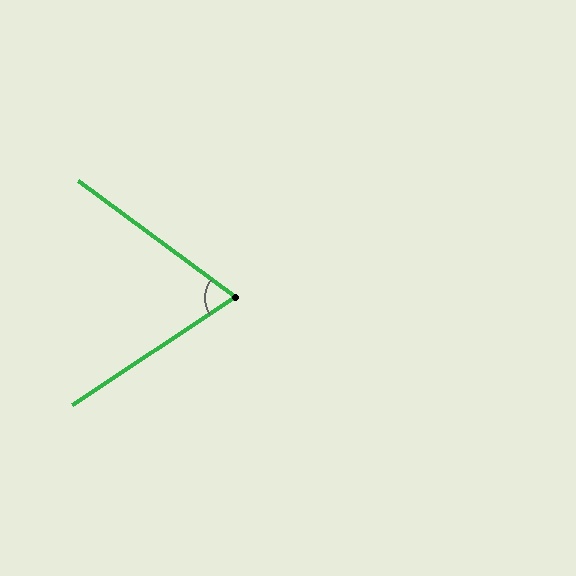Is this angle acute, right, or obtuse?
It is acute.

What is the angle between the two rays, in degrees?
Approximately 70 degrees.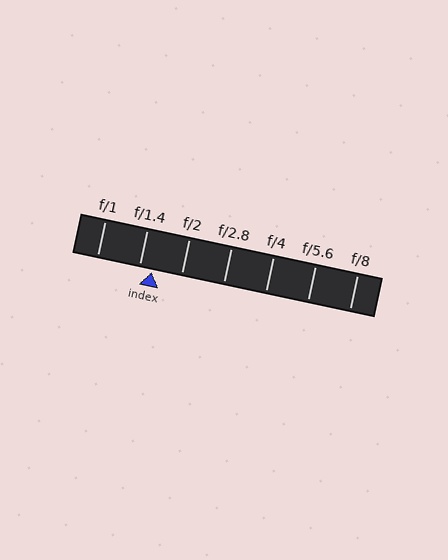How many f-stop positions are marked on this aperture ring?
There are 7 f-stop positions marked.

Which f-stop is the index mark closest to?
The index mark is closest to f/1.4.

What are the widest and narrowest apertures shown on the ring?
The widest aperture shown is f/1 and the narrowest is f/8.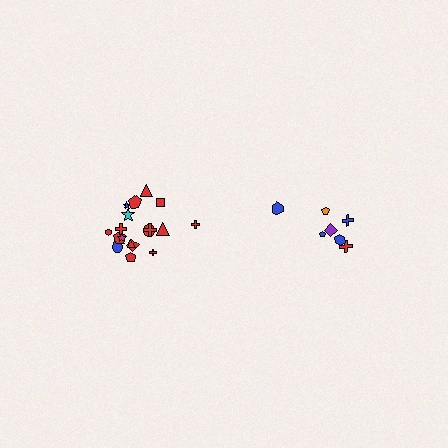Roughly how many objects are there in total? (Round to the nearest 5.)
Roughly 25 objects in total.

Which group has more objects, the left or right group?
The left group.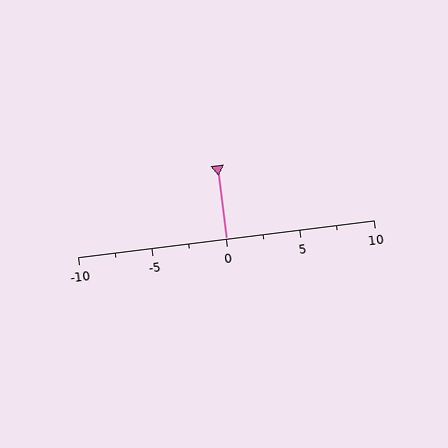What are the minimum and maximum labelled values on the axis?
The axis runs from -10 to 10.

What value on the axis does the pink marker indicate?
The marker indicates approximately 0.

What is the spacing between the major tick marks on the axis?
The major ticks are spaced 5 apart.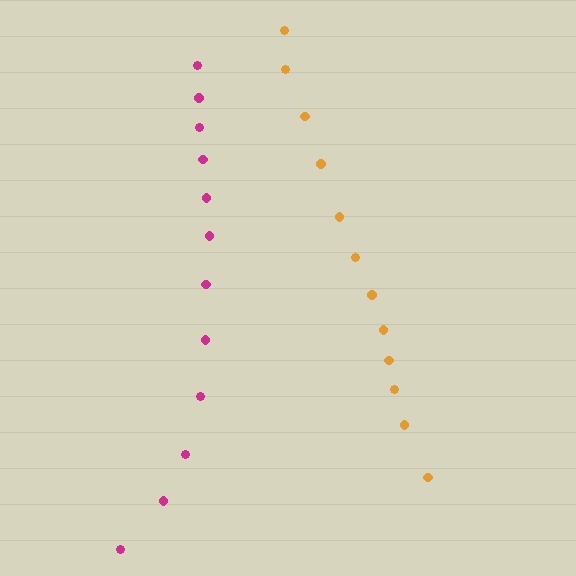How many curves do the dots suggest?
There are 2 distinct paths.